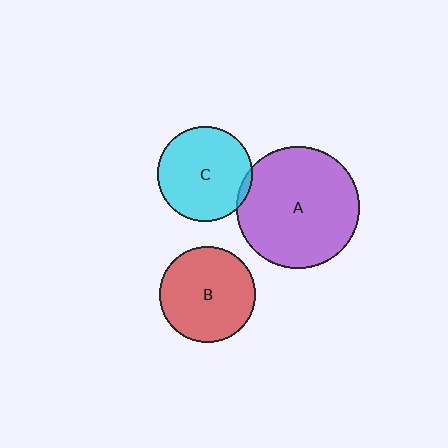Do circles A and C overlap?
Yes.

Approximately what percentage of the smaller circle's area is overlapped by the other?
Approximately 5%.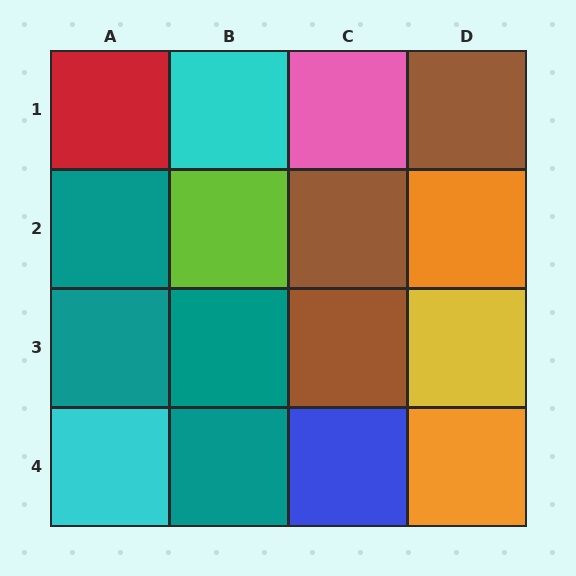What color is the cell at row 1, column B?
Cyan.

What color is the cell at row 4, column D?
Orange.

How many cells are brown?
3 cells are brown.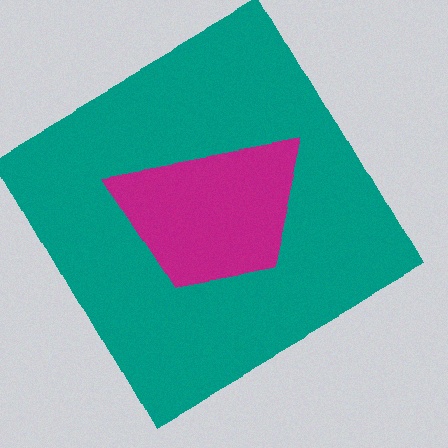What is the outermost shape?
The teal diamond.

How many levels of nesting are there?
2.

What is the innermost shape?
The magenta trapezoid.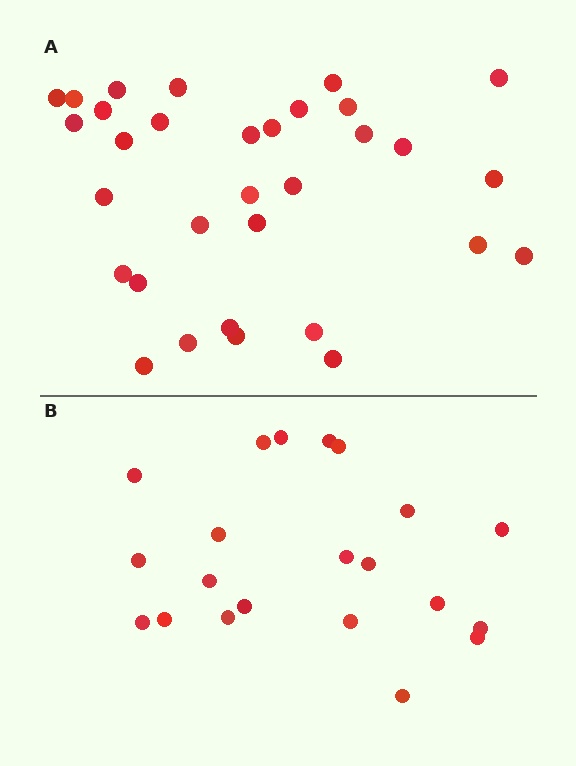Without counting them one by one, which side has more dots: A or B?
Region A (the top region) has more dots.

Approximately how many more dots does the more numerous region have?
Region A has roughly 12 or so more dots than region B.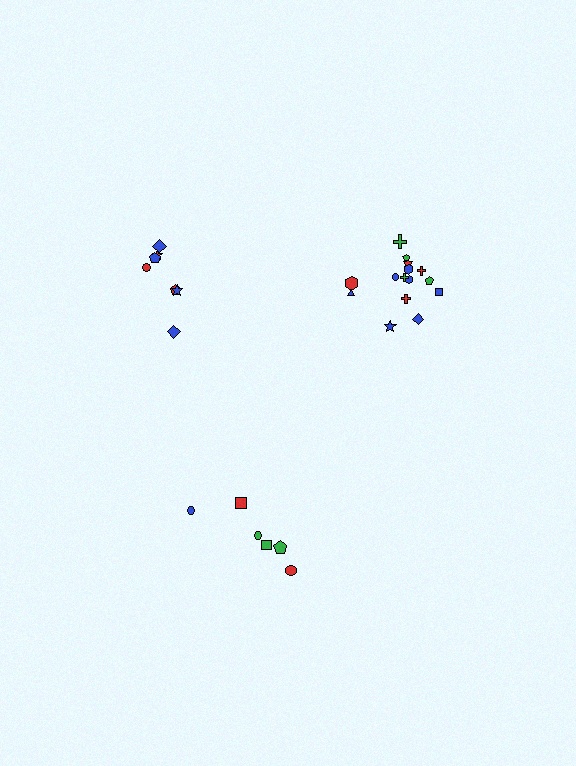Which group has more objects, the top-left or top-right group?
The top-right group.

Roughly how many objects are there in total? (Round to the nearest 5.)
Roughly 30 objects in total.